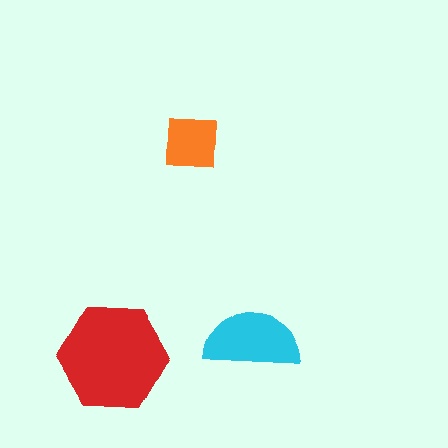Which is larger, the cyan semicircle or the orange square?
The cyan semicircle.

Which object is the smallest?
The orange square.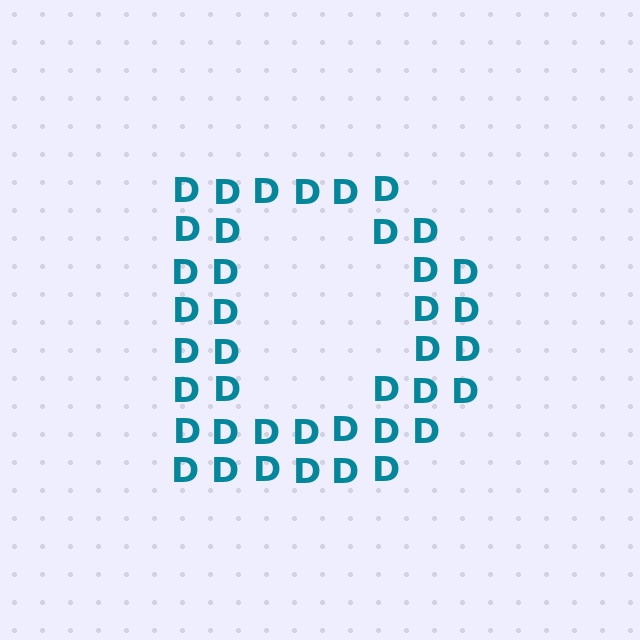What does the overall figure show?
The overall figure shows the letter D.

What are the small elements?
The small elements are letter D's.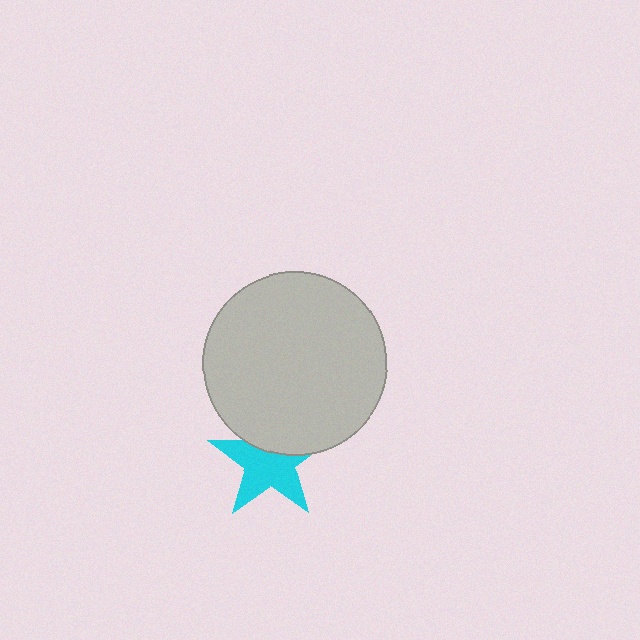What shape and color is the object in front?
The object in front is a light gray circle.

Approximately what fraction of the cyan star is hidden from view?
Roughly 34% of the cyan star is hidden behind the light gray circle.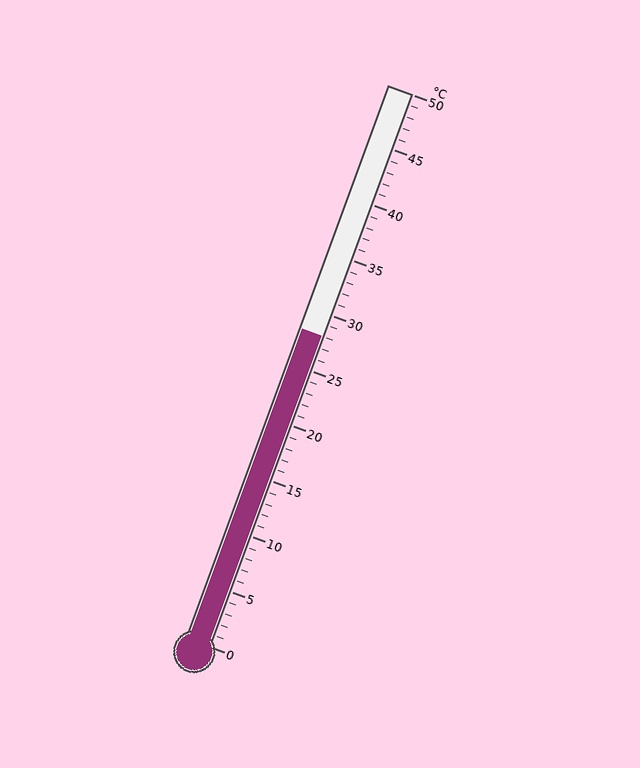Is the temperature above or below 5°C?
The temperature is above 5°C.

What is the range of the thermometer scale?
The thermometer scale ranges from 0°C to 50°C.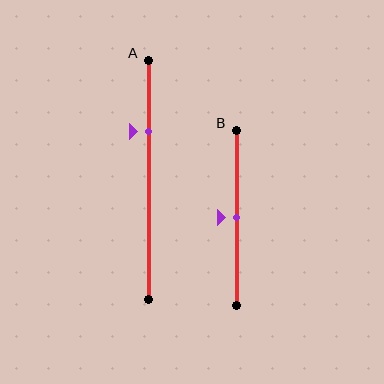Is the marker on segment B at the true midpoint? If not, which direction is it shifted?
Yes, the marker on segment B is at the true midpoint.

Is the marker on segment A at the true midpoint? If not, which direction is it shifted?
No, the marker on segment A is shifted upward by about 20% of the segment length.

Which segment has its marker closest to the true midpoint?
Segment B has its marker closest to the true midpoint.